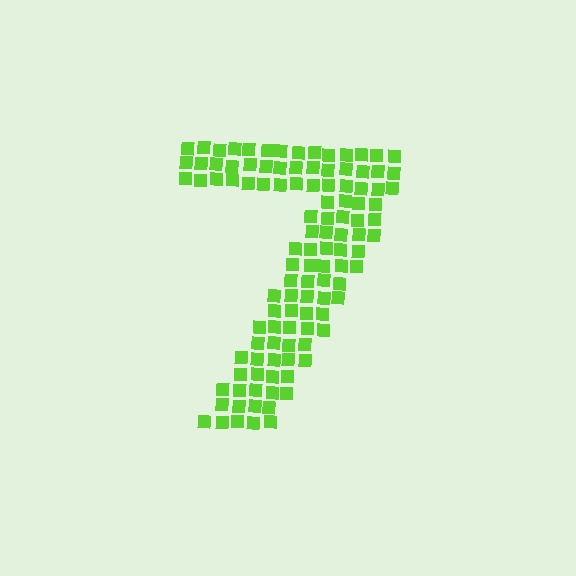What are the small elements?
The small elements are squares.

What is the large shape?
The large shape is the digit 7.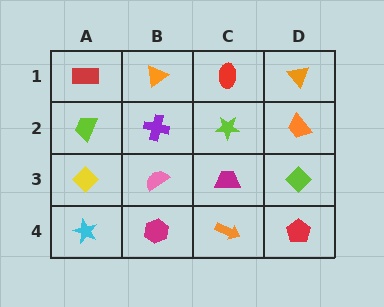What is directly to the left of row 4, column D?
An orange arrow.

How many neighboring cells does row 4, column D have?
2.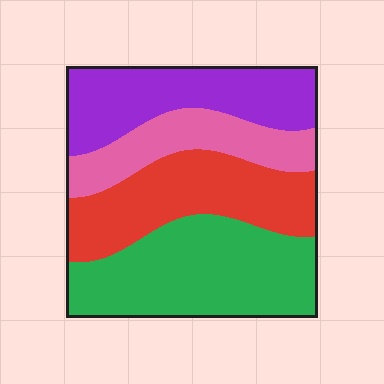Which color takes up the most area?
Green, at roughly 35%.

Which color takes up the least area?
Pink, at roughly 15%.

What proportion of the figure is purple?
Purple covers about 25% of the figure.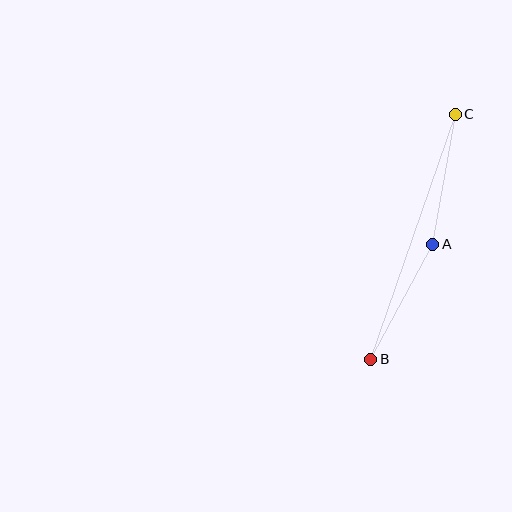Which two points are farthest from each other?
Points B and C are farthest from each other.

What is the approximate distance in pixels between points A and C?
The distance between A and C is approximately 132 pixels.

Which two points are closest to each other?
Points A and B are closest to each other.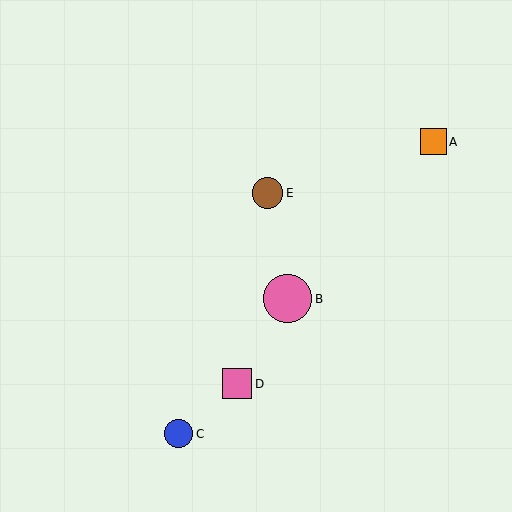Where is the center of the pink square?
The center of the pink square is at (237, 384).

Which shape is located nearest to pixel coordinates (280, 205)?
The brown circle (labeled E) at (267, 193) is nearest to that location.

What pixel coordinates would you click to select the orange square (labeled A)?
Click at (433, 142) to select the orange square A.